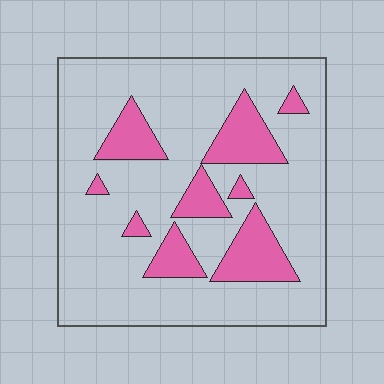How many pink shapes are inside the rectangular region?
9.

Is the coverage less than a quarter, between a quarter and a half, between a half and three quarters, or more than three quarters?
Less than a quarter.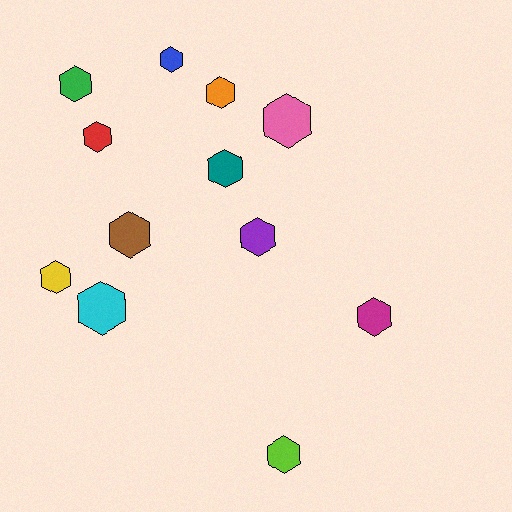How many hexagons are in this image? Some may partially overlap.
There are 12 hexagons.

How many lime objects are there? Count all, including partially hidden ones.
There is 1 lime object.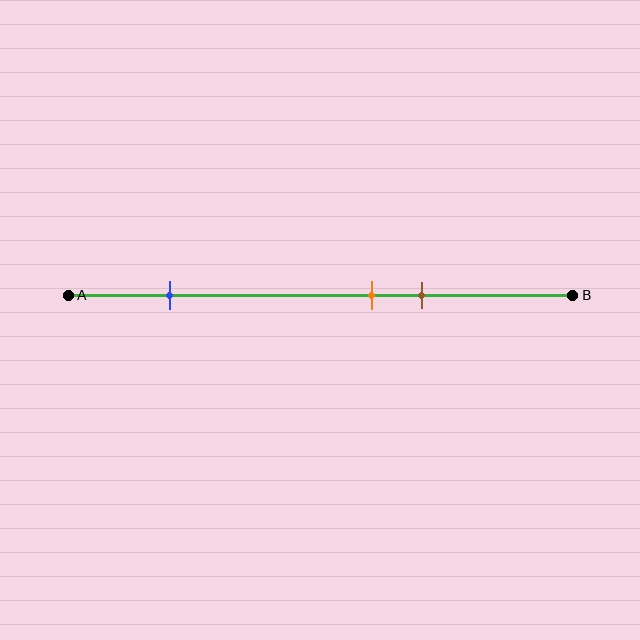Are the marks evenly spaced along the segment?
No, the marks are not evenly spaced.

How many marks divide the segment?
There are 3 marks dividing the segment.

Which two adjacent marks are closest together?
The orange and brown marks are the closest adjacent pair.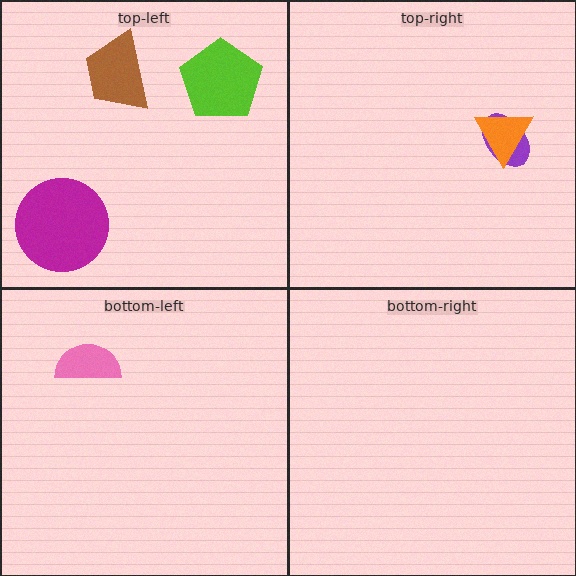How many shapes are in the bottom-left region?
1.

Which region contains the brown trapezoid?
The top-left region.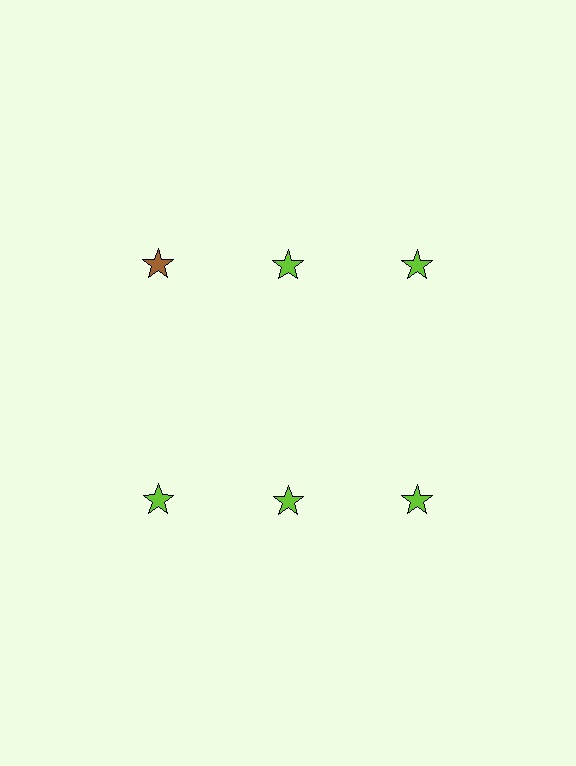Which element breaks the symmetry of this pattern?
The brown star in the top row, leftmost column breaks the symmetry. All other shapes are lime stars.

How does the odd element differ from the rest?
It has a different color: brown instead of lime.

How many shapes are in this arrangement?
There are 6 shapes arranged in a grid pattern.